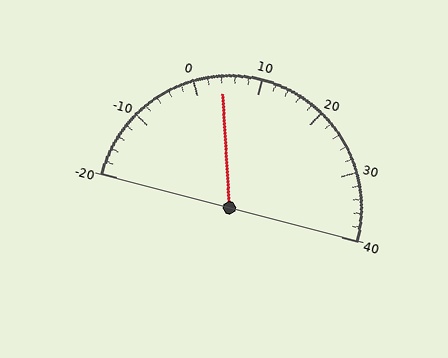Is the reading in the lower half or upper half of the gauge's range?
The reading is in the lower half of the range (-20 to 40).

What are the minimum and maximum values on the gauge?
The gauge ranges from -20 to 40.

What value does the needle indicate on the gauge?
The needle indicates approximately 4.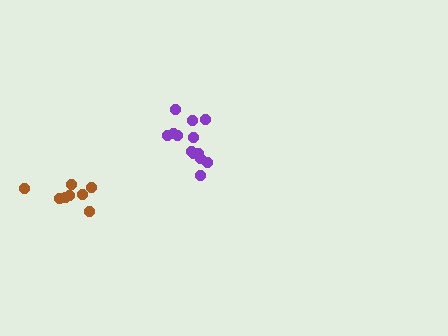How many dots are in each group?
Group 1: 13 dots, Group 2: 8 dots (21 total).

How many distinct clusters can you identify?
There are 2 distinct clusters.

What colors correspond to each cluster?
The clusters are colored: purple, brown.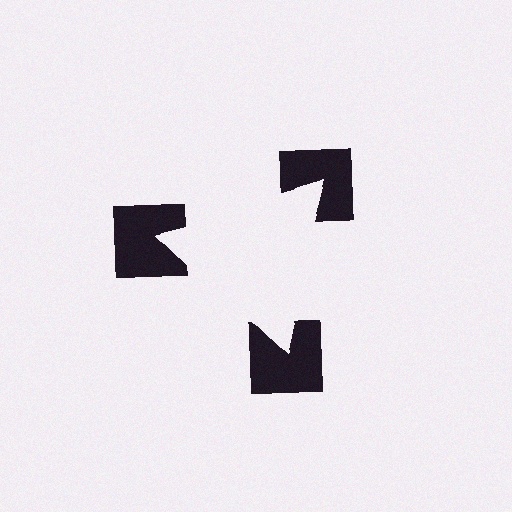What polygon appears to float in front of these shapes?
An illusory triangle — its edges are inferred from the aligned wedge cuts in the notched squares, not physically drawn.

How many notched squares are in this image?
There are 3 — one at each vertex of the illusory triangle.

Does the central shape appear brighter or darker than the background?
It typically appears slightly brighter than the background, even though no actual brightness change is drawn.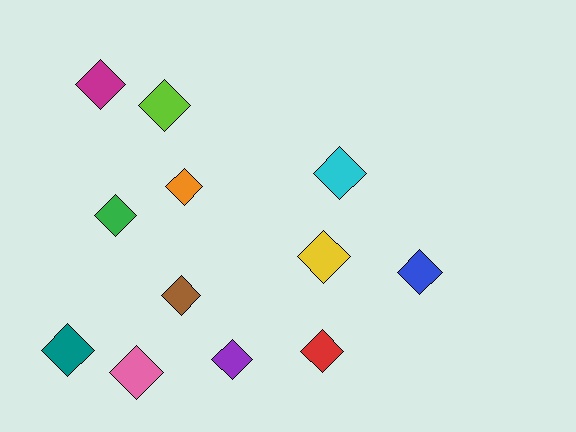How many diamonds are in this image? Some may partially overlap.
There are 12 diamonds.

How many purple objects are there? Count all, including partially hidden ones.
There is 1 purple object.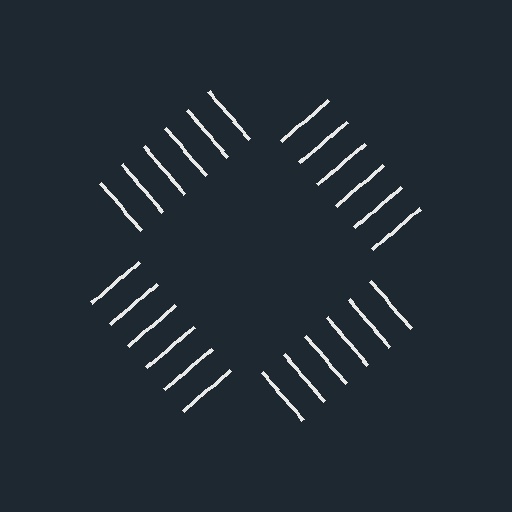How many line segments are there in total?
24 — 6 along each of the 4 edges.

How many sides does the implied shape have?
4 sides — the line-ends trace a square.